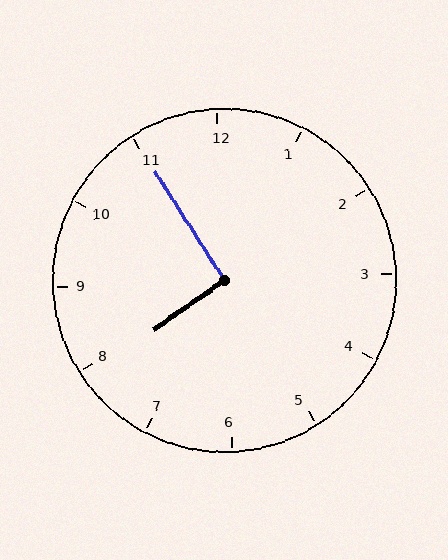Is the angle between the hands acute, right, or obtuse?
It is right.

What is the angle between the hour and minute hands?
Approximately 92 degrees.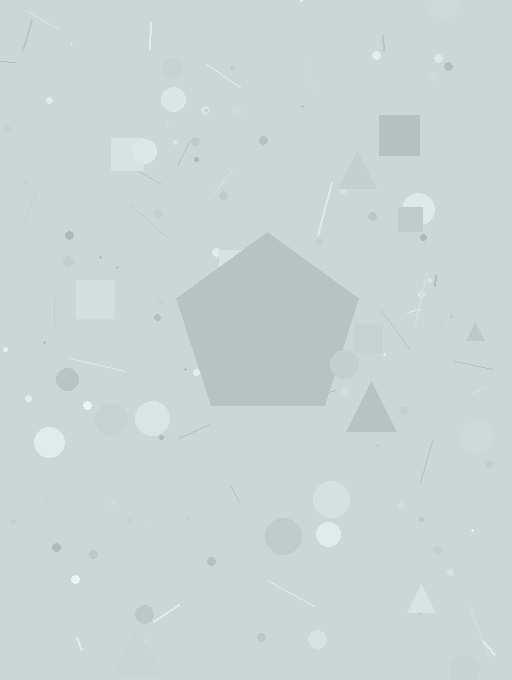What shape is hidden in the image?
A pentagon is hidden in the image.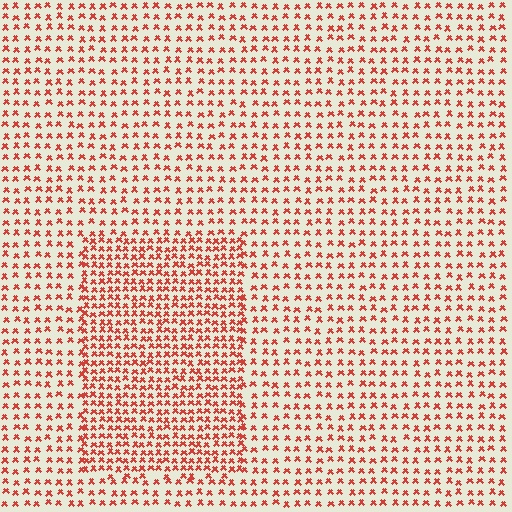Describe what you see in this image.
The image contains small red elements arranged at two different densities. A rectangle-shaped region is visible where the elements are more densely packed than the surrounding area.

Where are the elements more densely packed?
The elements are more densely packed inside the rectangle boundary.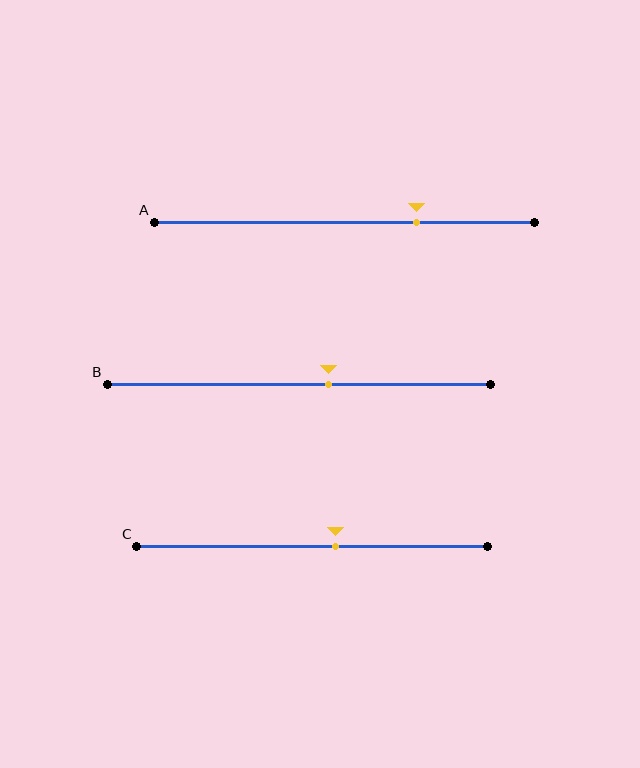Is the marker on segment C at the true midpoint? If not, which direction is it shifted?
No, the marker on segment C is shifted to the right by about 7% of the segment length.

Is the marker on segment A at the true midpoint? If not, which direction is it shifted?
No, the marker on segment A is shifted to the right by about 19% of the segment length.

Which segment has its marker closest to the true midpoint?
Segment C has its marker closest to the true midpoint.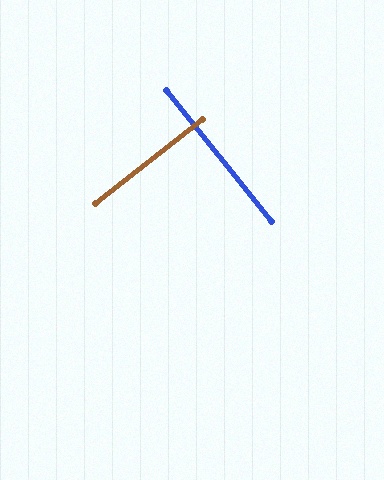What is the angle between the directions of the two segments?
Approximately 90 degrees.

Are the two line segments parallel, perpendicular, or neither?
Perpendicular — they meet at approximately 90°.